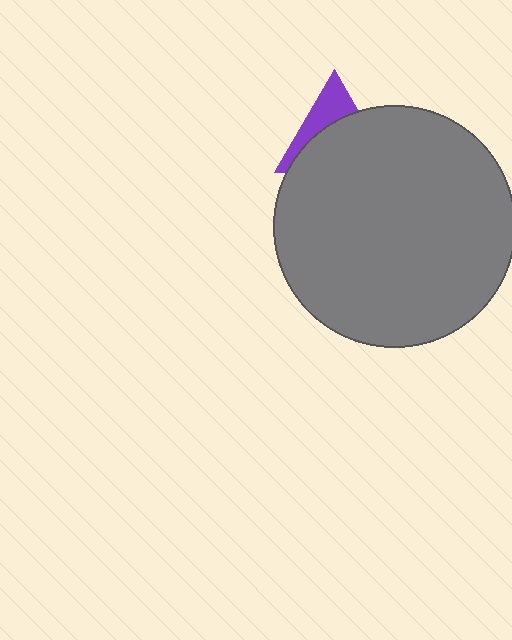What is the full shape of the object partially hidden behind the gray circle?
The partially hidden object is a purple triangle.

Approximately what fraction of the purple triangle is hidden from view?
Roughly 64% of the purple triangle is hidden behind the gray circle.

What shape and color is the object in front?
The object in front is a gray circle.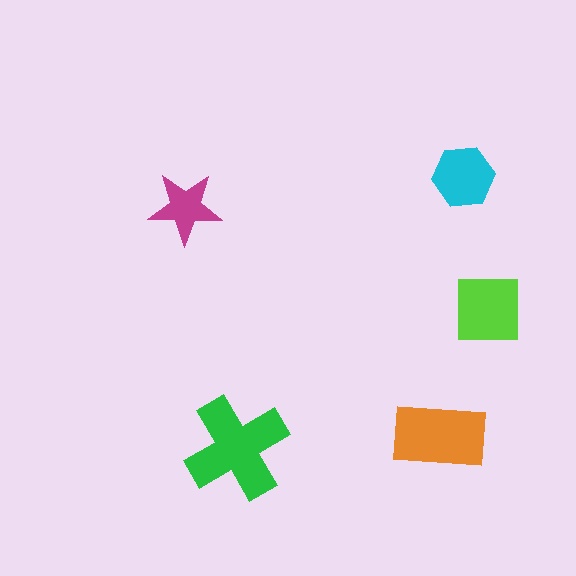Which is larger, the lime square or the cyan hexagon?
The lime square.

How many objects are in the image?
There are 5 objects in the image.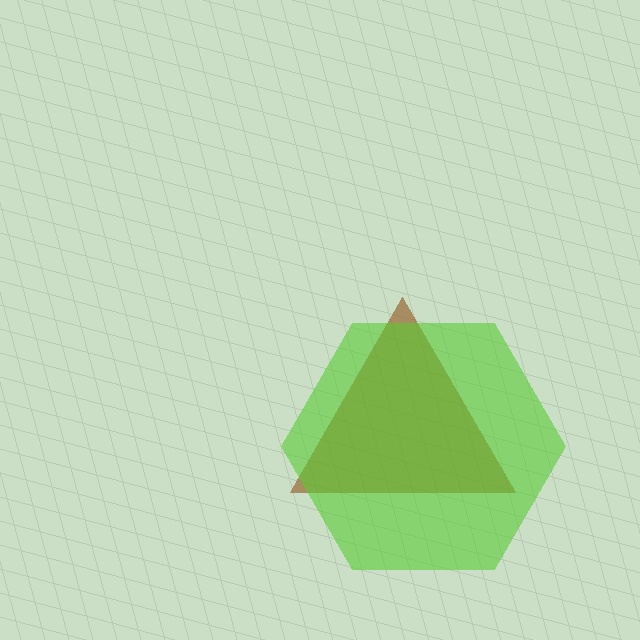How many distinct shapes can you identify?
There are 2 distinct shapes: a brown triangle, a lime hexagon.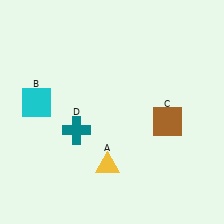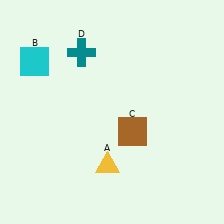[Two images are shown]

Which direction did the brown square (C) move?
The brown square (C) moved left.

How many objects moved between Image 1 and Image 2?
3 objects moved between the two images.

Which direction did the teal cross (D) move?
The teal cross (D) moved up.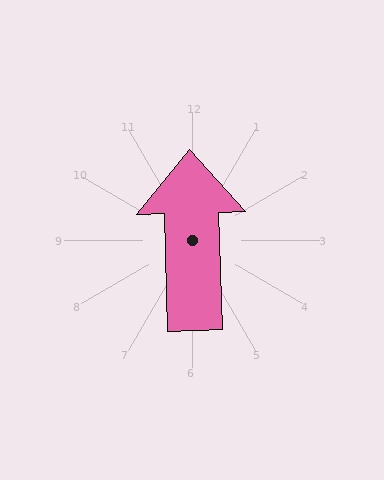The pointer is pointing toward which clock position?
Roughly 12 o'clock.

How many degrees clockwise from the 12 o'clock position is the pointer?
Approximately 358 degrees.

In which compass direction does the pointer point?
North.